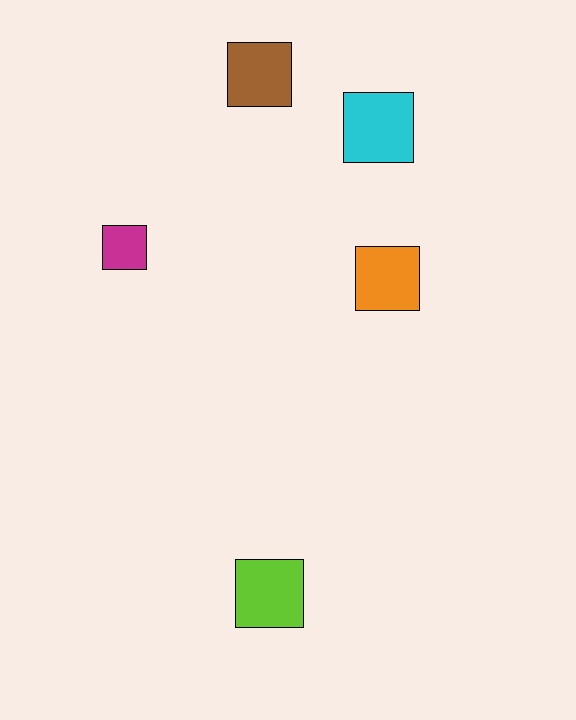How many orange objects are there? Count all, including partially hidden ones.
There is 1 orange object.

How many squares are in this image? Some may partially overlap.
There are 5 squares.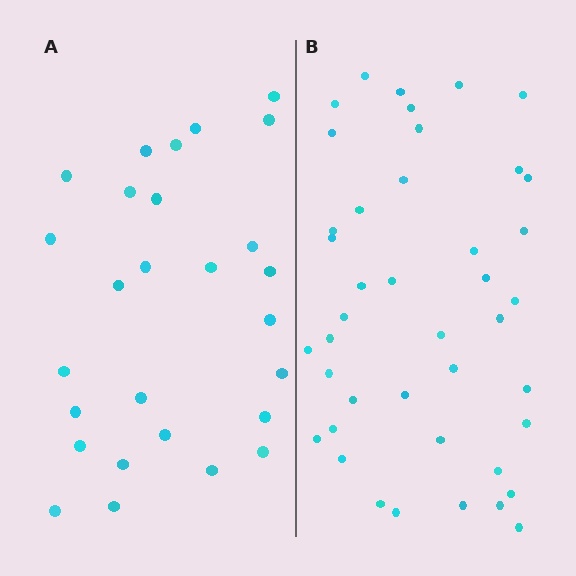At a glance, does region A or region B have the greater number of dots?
Region B (the right region) has more dots.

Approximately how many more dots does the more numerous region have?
Region B has approximately 15 more dots than region A.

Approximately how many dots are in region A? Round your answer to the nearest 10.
About 30 dots. (The exact count is 27, which rounds to 30.)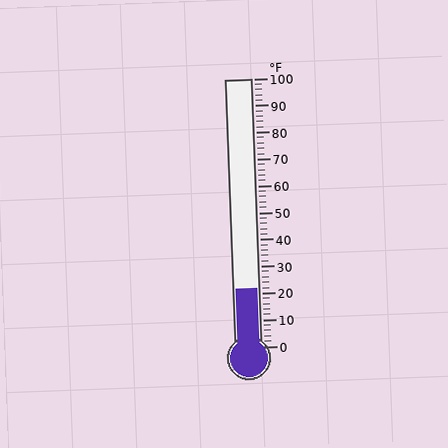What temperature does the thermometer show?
The thermometer shows approximately 22°F.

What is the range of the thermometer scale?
The thermometer scale ranges from 0°F to 100°F.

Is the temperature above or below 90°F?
The temperature is below 90°F.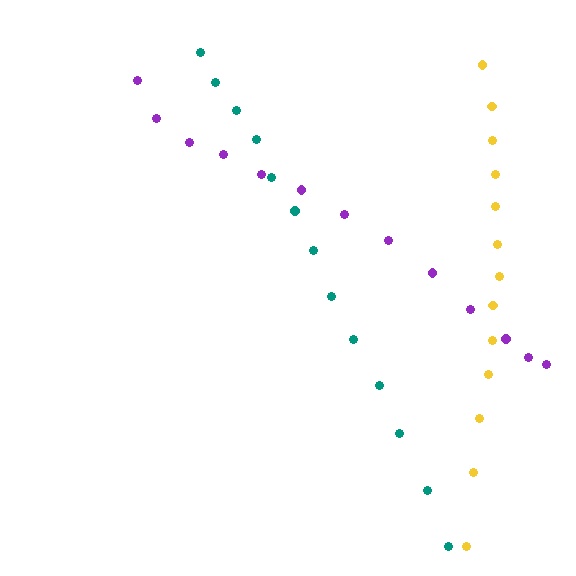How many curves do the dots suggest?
There are 3 distinct paths.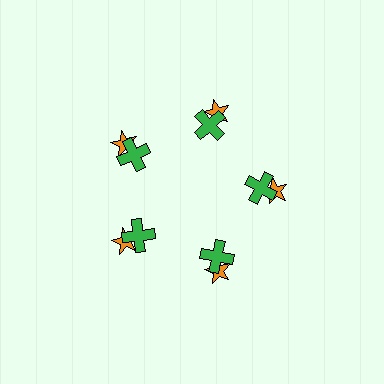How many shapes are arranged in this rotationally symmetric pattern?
There are 10 shapes, arranged in 5 groups of 2.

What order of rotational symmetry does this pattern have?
This pattern has 5-fold rotational symmetry.